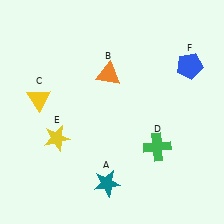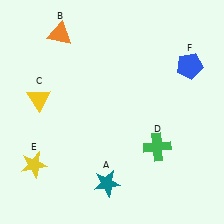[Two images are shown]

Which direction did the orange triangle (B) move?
The orange triangle (B) moved left.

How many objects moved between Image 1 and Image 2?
2 objects moved between the two images.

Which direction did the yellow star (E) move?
The yellow star (E) moved down.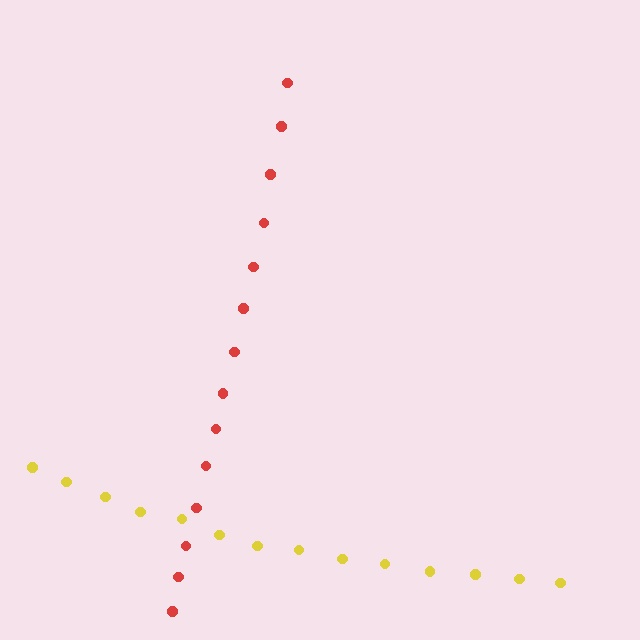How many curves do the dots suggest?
There are 2 distinct paths.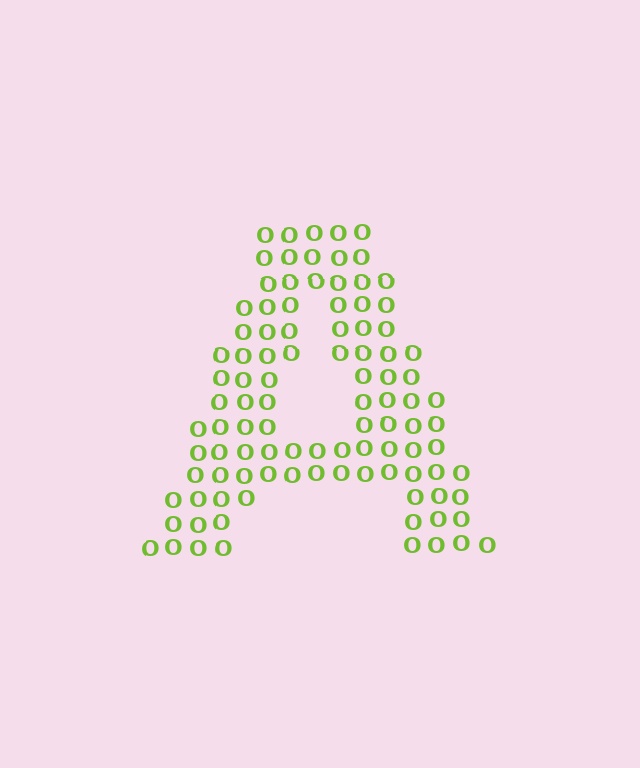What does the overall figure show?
The overall figure shows the letter A.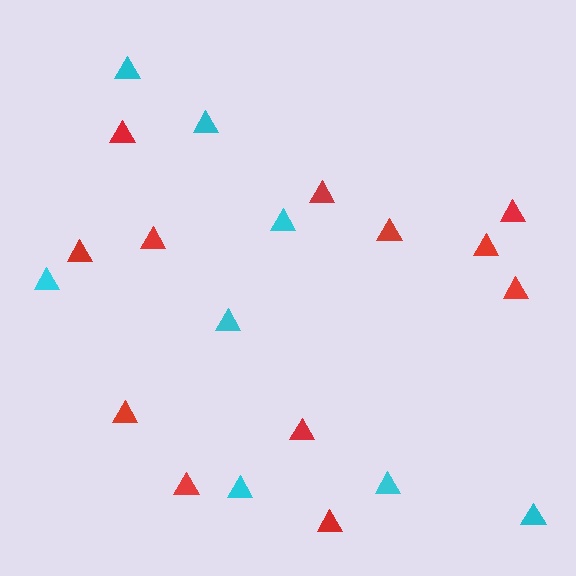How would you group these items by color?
There are 2 groups: one group of red triangles (12) and one group of cyan triangles (8).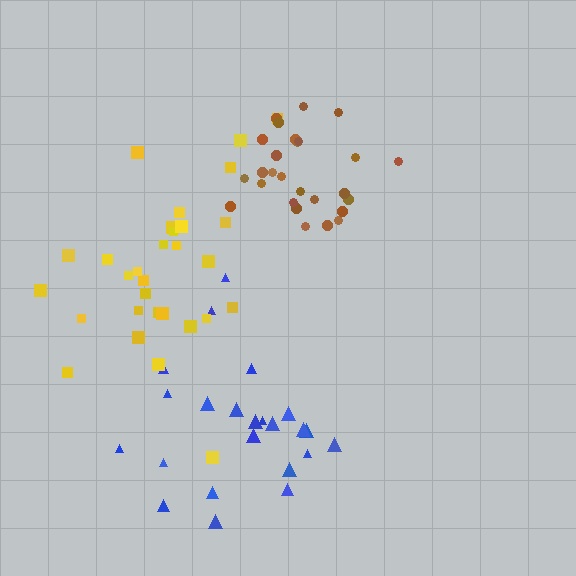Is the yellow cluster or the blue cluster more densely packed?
Blue.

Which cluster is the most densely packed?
Brown.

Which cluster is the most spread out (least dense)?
Yellow.